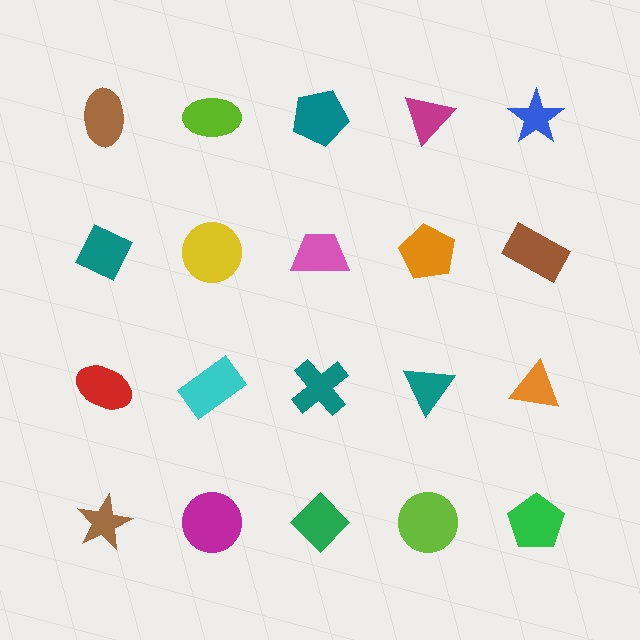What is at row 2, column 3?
A pink trapezoid.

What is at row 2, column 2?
A yellow circle.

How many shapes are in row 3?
5 shapes.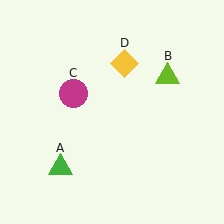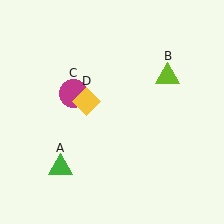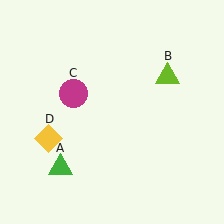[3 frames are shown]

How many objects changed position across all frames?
1 object changed position: yellow diamond (object D).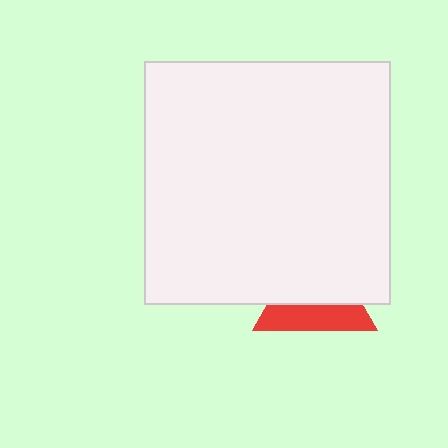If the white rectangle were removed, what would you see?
You would see the complete red triangle.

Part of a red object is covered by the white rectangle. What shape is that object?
It is a triangle.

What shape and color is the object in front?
The object in front is a white rectangle.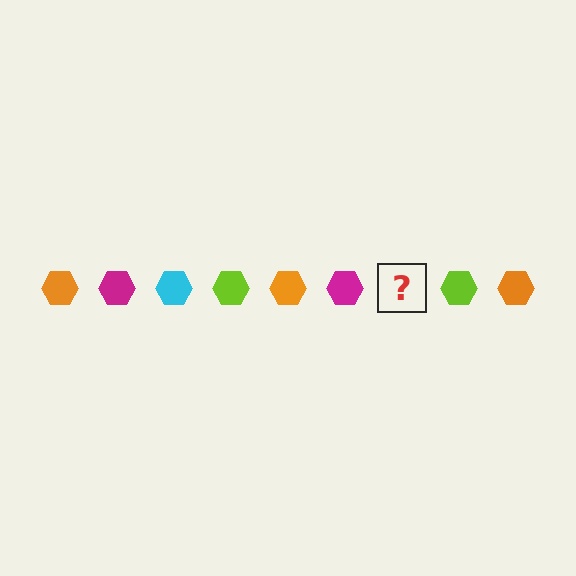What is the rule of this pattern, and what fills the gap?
The rule is that the pattern cycles through orange, magenta, cyan, lime hexagons. The gap should be filled with a cyan hexagon.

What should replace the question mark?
The question mark should be replaced with a cyan hexagon.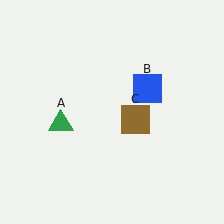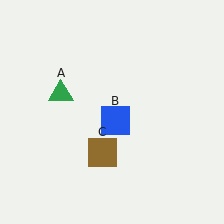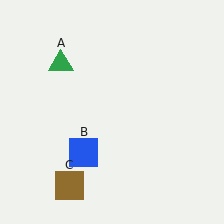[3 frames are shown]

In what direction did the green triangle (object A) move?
The green triangle (object A) moved up.